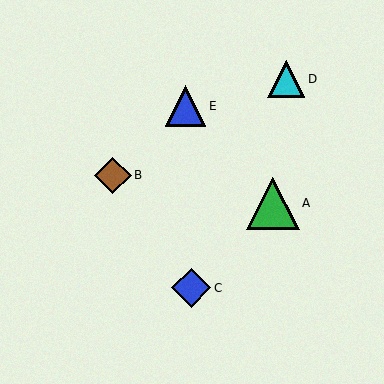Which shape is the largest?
The green triangle (labeled A) is the largest.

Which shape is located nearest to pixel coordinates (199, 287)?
The blue diamond (labeled C) at (191, 288) is nearest to that location.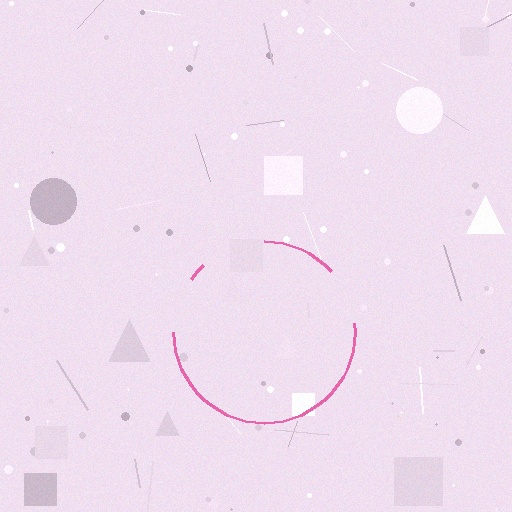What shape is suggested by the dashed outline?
The dashed outline suggests a circle.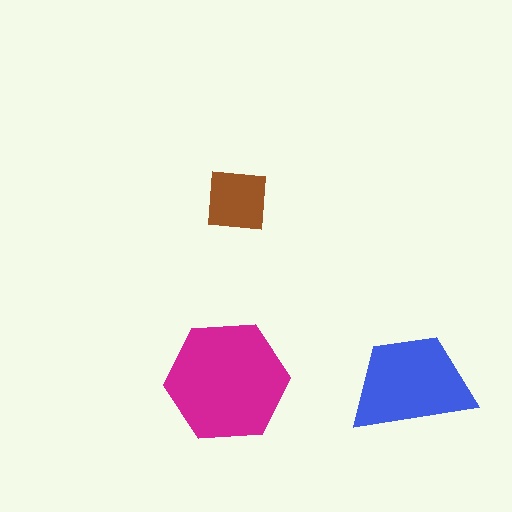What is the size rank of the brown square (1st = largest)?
3rd.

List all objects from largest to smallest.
The magenta hexagon, the blue trapezoid, the brown square.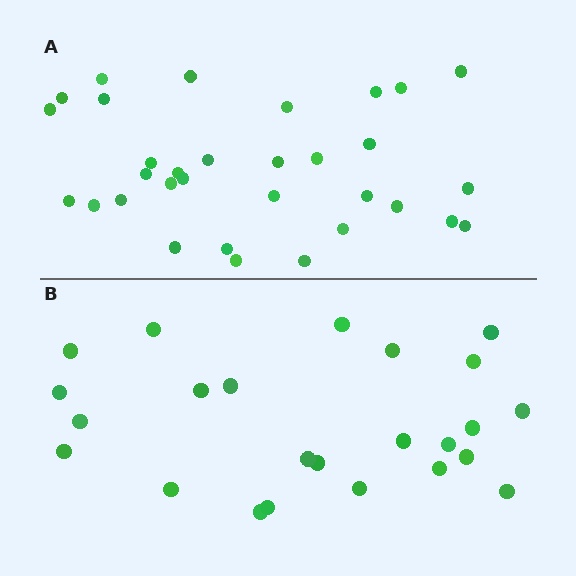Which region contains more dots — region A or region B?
Region A (the top region) has more dots.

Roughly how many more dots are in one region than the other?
Region A has roughly 8 or so more dots than region B.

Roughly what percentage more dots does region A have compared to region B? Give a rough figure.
About 35% more.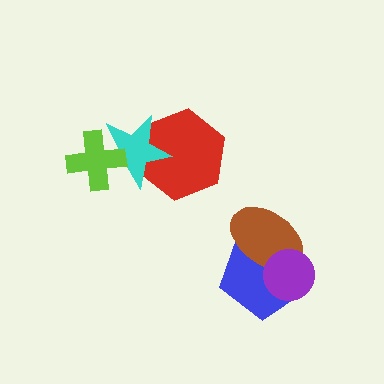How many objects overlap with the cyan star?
2 objects overlap with the cyan star.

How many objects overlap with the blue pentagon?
2 objects overlap with the blue pentagon.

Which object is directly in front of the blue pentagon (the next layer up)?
The brown ellipse is directly in front of the blue pentagon.